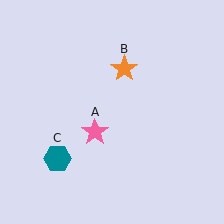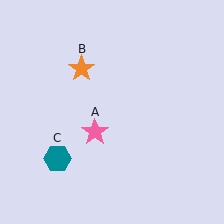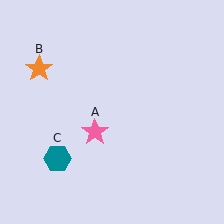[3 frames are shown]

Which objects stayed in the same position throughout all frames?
Pink star (object A) and teal hexagon (object C) remained stationary.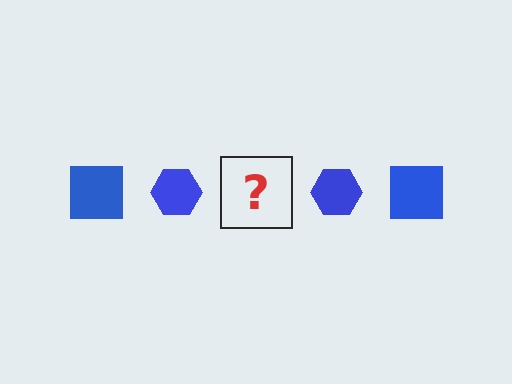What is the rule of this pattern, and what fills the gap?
The rule is that the pattern cycles through square, hexagon shapes in blue. The gap should be filled with a blue square.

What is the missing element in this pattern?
The missing element is a blue square.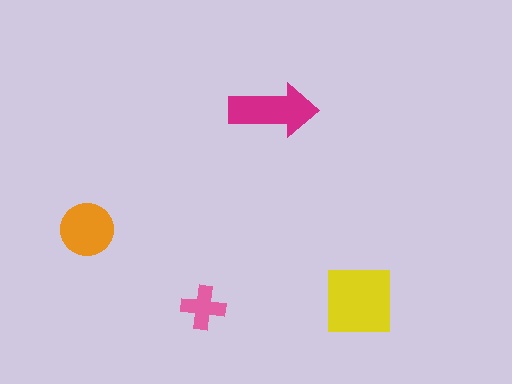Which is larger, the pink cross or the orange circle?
The orange circle.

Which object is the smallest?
The pink cross.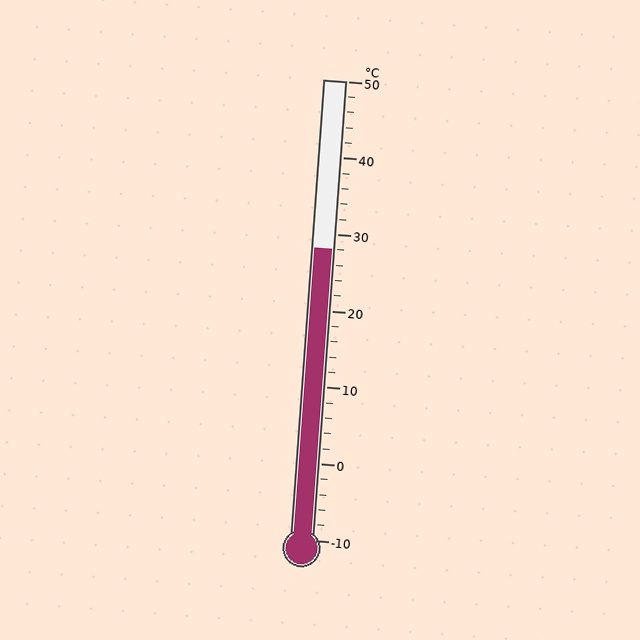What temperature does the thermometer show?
The thermometer shows approximately 28°C.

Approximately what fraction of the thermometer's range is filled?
The thermometer is filled to approximately 65% of its range.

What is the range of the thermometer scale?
The thermometer scale ranges from -10°C to 50°C.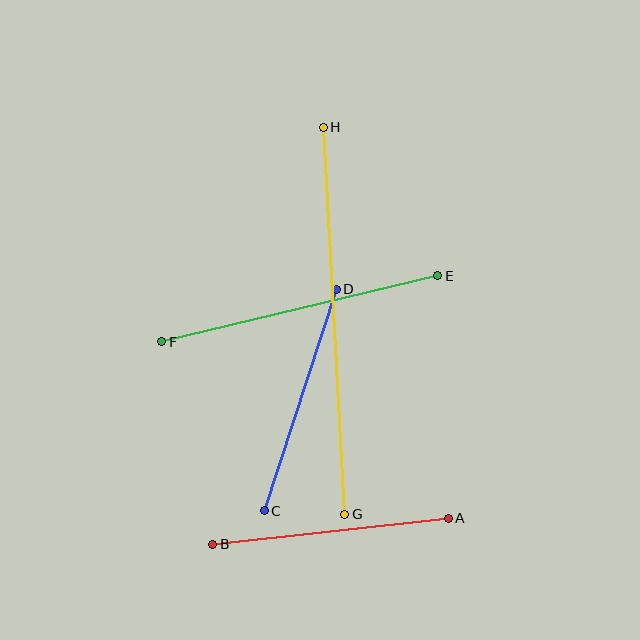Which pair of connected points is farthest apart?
Points G and H are farthest apart.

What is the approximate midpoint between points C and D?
The midpoint is at approximately (300, 400) pixels.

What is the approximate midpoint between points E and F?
The midpoint is at approximately (300, 309) pixels.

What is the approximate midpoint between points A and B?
The midpoint is at approximately (331, 531) pixels.